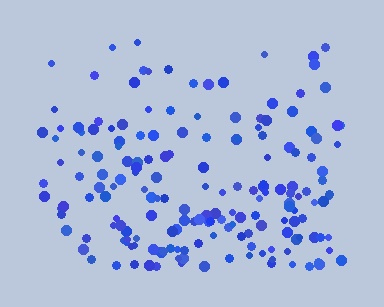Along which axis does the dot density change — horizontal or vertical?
Vertical.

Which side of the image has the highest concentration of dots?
The bottom.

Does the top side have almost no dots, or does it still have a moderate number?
Still a moderate number, just noticeably fewer than the bottom.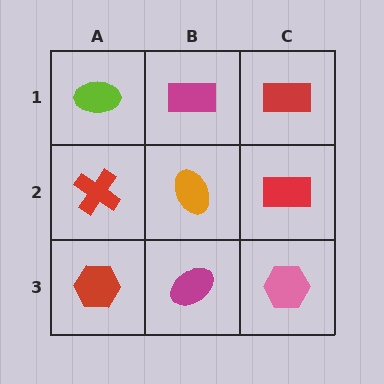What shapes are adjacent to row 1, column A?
A red cross (row 2, column A), a magenta rectangle (row 1, column B).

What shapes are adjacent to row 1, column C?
A red rectangle (row 2, column C), a magenta rectangle (row 1, column B).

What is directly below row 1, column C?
A red rectangle.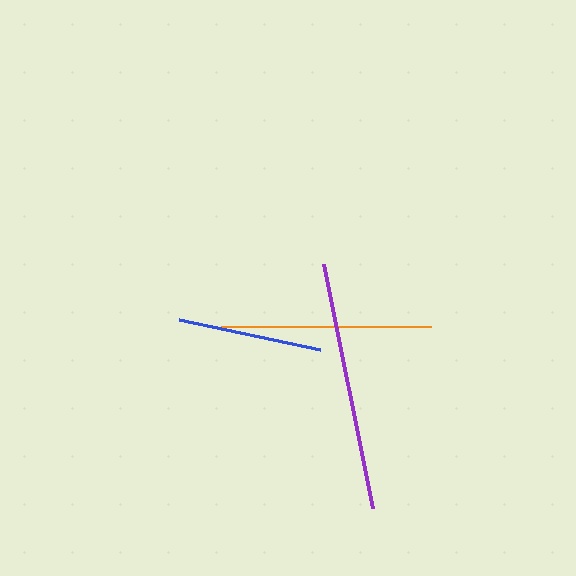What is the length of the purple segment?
The purple segment is approximately 249 pixels long.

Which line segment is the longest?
The purple line is the longest at approximately 249 pixels.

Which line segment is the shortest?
The blue line is the shortest at approximately 143 pixels.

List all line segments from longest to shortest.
From longest to shortest: purple, orange, blue.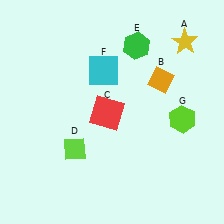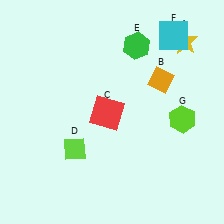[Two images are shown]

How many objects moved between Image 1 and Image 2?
1 object moved between the two images.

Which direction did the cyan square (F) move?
The cyan square (F) moved right.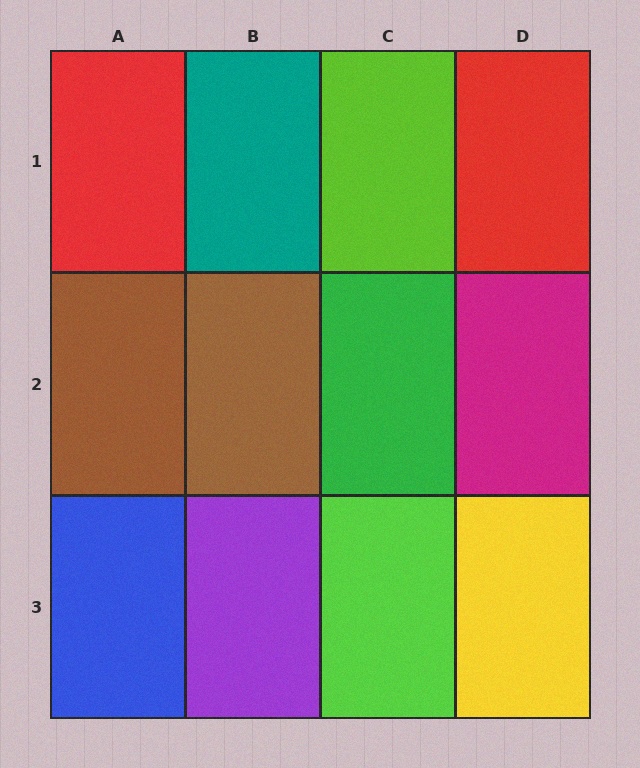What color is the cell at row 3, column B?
Purple.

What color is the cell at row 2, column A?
Brown.